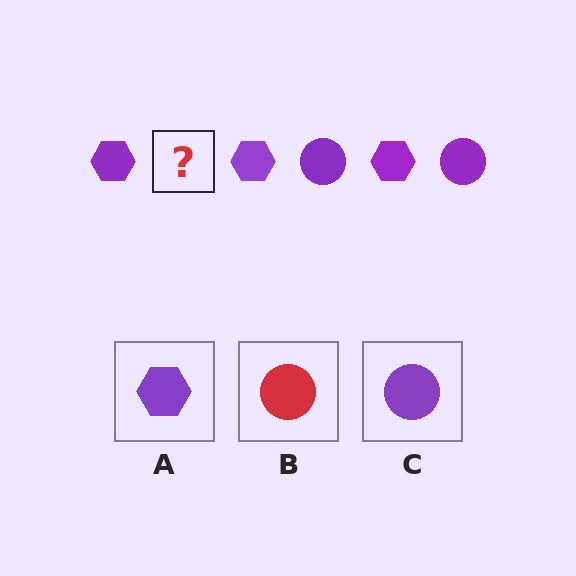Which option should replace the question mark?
Option C.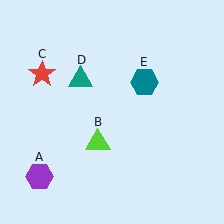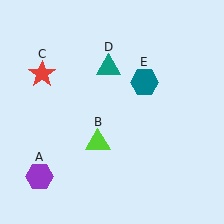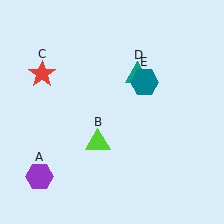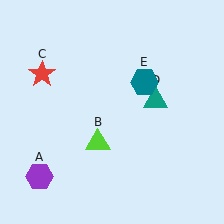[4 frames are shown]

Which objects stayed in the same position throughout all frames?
Purple hexagon (object A) and lime triangle (object B) and red star (object C) and teal hexagon (object E) remained stationary.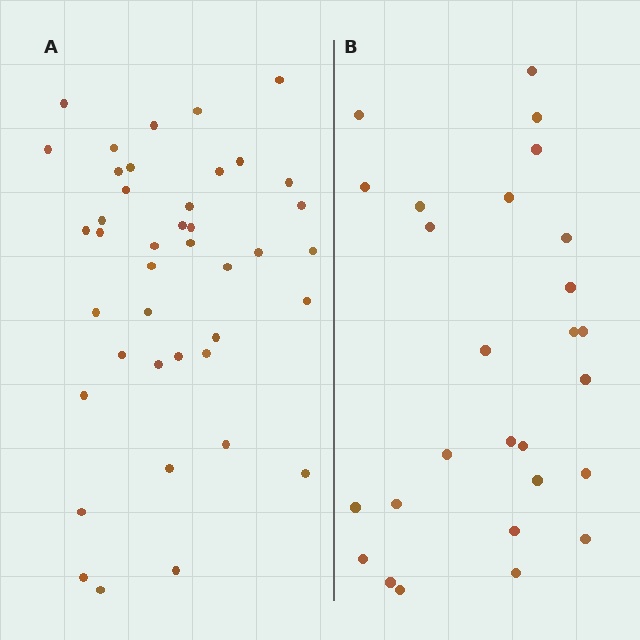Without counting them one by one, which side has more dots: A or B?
Region A (the left region) has more dots.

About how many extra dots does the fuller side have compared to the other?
Region A has approximately 15 more dots than region B.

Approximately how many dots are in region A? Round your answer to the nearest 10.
About 40 dots. (The exact count is 41, which rounds to 40.)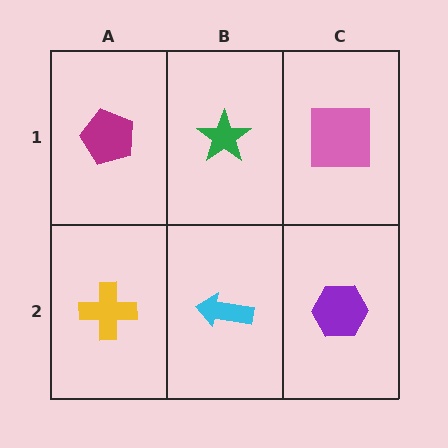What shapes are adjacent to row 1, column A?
A yellow cross (row 2, column A), a green star (row 1, column B).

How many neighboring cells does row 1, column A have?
2.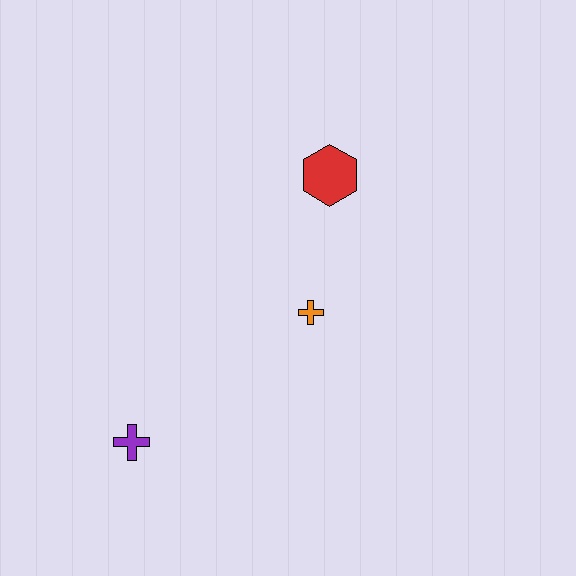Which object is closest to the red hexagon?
The orange cross is closest to the red hexagon.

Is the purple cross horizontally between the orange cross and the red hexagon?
No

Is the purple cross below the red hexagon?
Yes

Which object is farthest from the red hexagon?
The purple cross is farthest from the red hexagon.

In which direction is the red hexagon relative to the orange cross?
The red hexagon is above the orange cross.